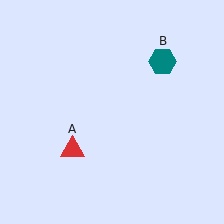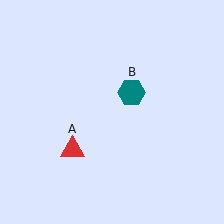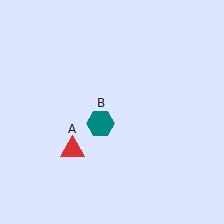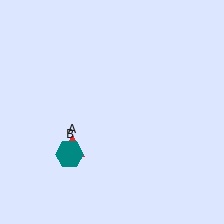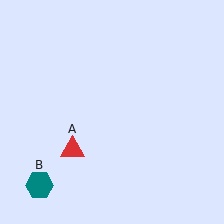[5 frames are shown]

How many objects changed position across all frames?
1 object changed position: teal hexagon (object B).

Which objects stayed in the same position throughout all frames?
Red triangle (object A) remained stationary.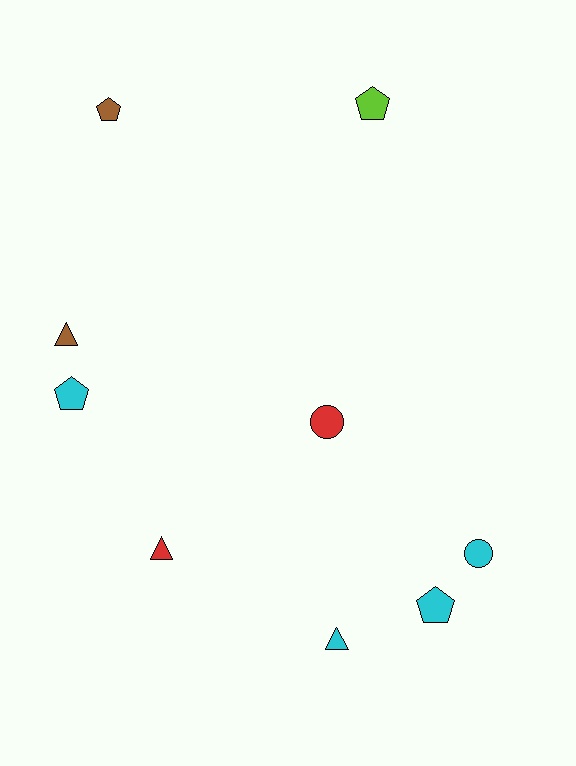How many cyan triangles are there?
There is 1 cyan triangle.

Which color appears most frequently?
Cyan, with 4 objects.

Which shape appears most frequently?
Pentagon, with 4 objects.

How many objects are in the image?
There are 9 objects.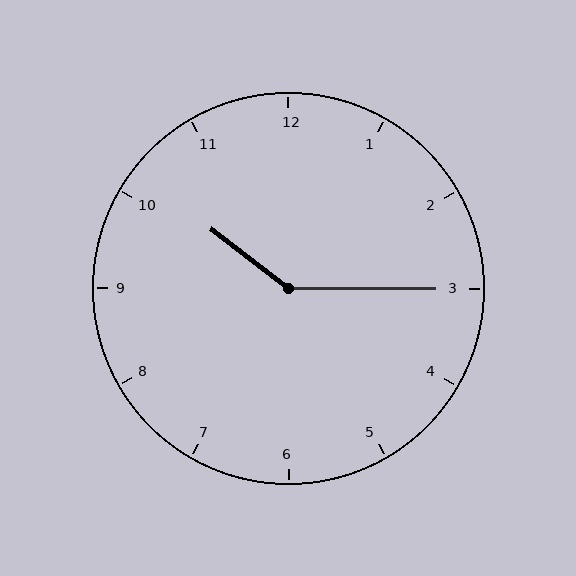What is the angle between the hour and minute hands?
Approximately 142 degrees.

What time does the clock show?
10:15.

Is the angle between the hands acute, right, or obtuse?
It is obtuse.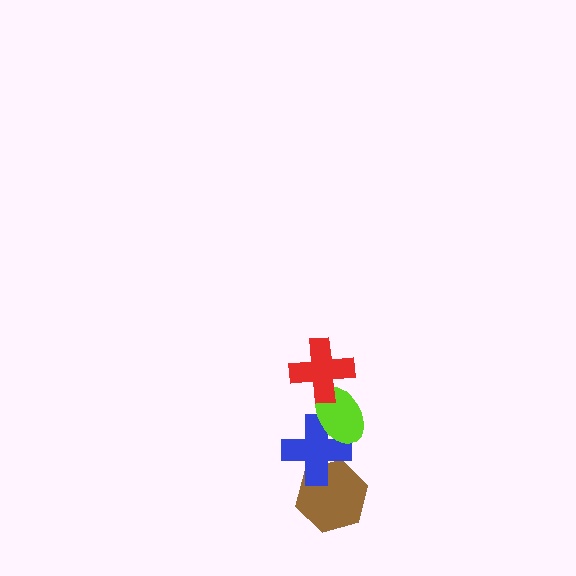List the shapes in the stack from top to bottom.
From top to bottom: the red cross, the lime ellipse, the blue cross, the brown hexagon.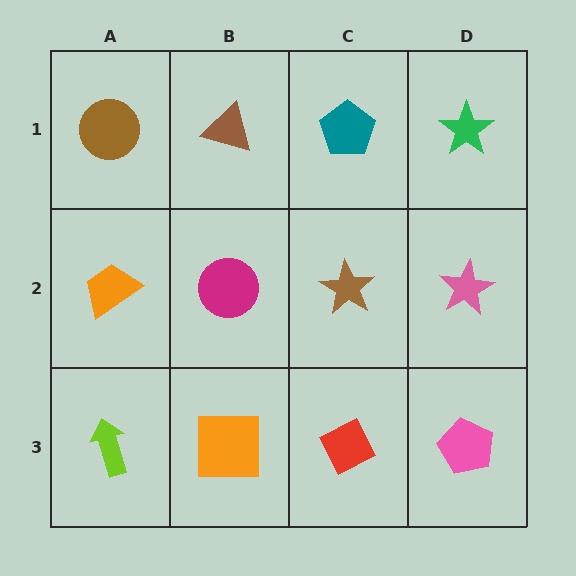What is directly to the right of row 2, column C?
A pink star.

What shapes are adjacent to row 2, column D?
A green star (row 1, column D), a pink pentagon (row 3, column D), a brown star (row 2, column C).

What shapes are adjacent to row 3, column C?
A brown star (row 2, column C), an orange square (row 3, column B), a pink pentagon (row 3, column D).